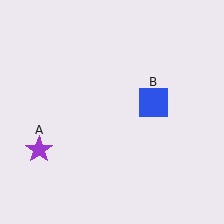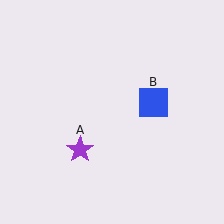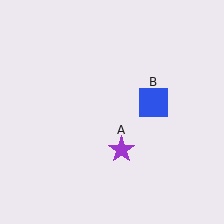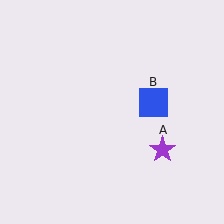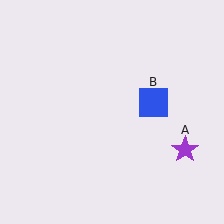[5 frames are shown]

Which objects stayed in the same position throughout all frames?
Blue square (object B) remained stationary.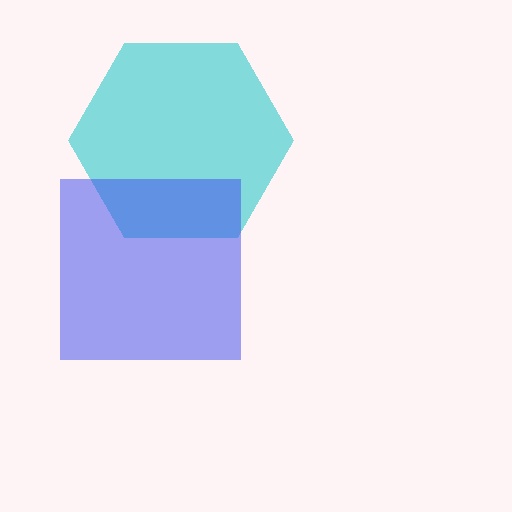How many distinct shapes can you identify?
There are 2 distinct shapes: a cyan hexagon, a blue square.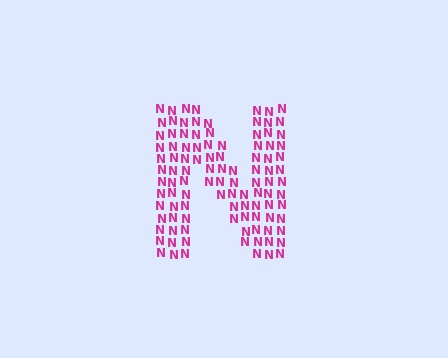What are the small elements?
The small elements are letter N's.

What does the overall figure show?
The overall figure shows the letter N.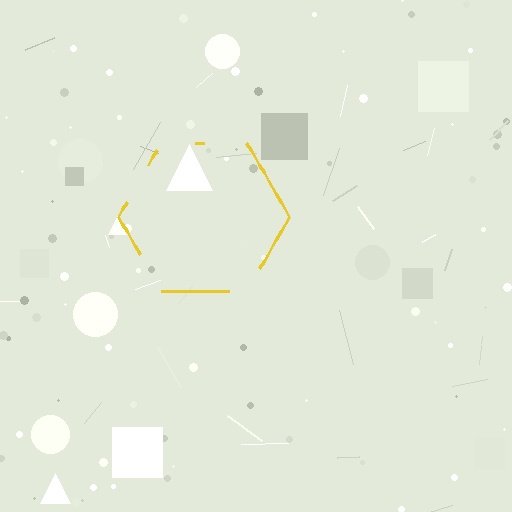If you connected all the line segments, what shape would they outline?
They would outline a hexagon.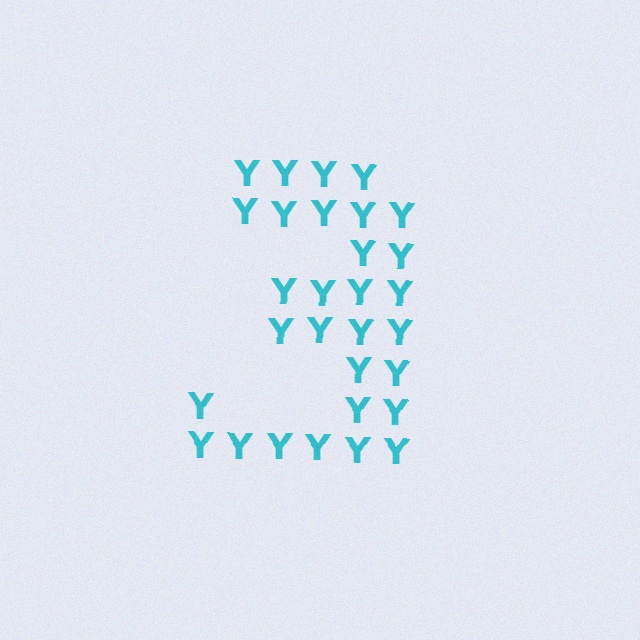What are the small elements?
The small elements are letter Y's.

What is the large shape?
The large shape is the digit 3.